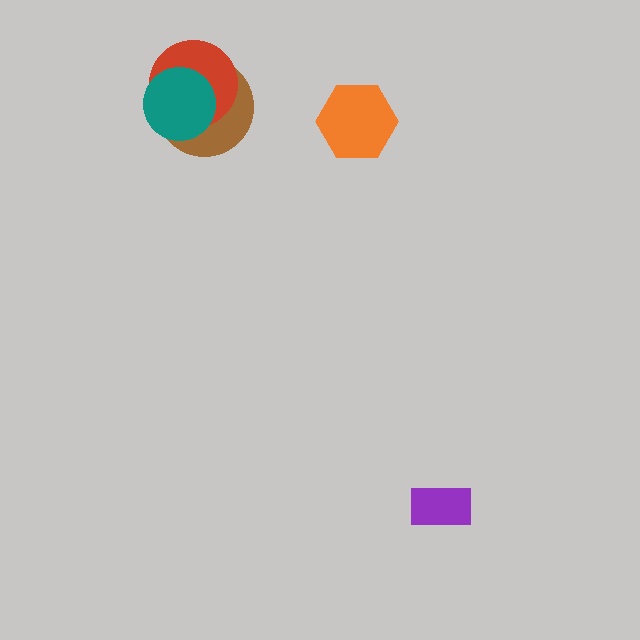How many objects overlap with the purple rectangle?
0 objects overlap with the purple rectangle.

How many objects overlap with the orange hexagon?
0 objects overlap with the orange hexagon.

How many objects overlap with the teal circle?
2 objects overlap with the teal circle.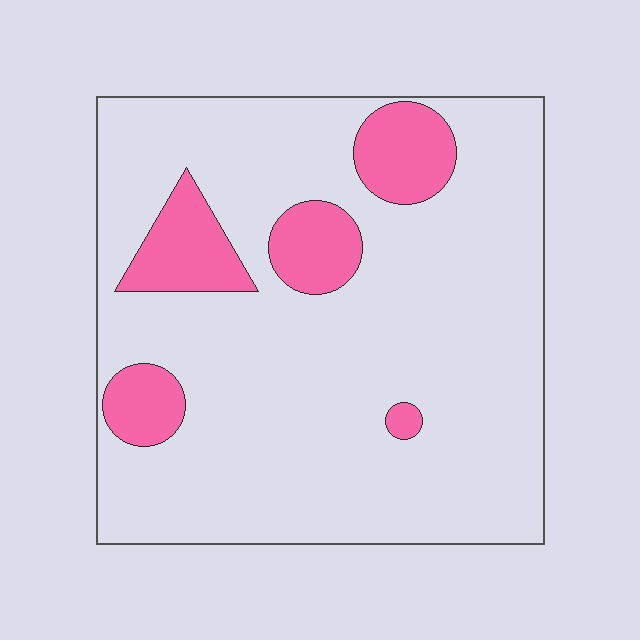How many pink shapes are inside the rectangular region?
5.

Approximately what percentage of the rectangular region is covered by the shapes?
Approximately 15%.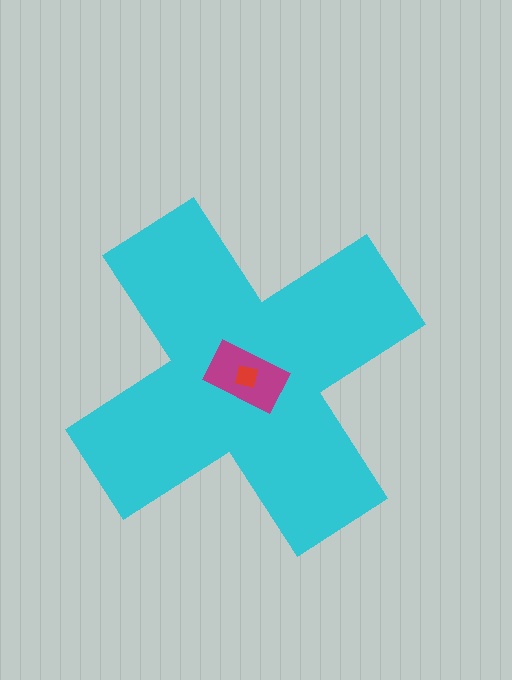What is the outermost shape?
The cyan cross.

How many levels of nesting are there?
3.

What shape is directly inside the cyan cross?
The magenta rectangle.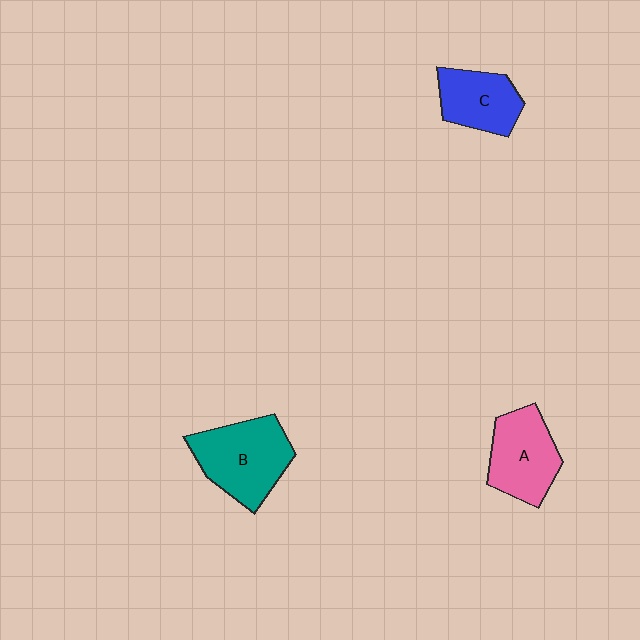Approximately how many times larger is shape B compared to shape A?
Approximately 1.2 times.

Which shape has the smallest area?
Shape C (blue).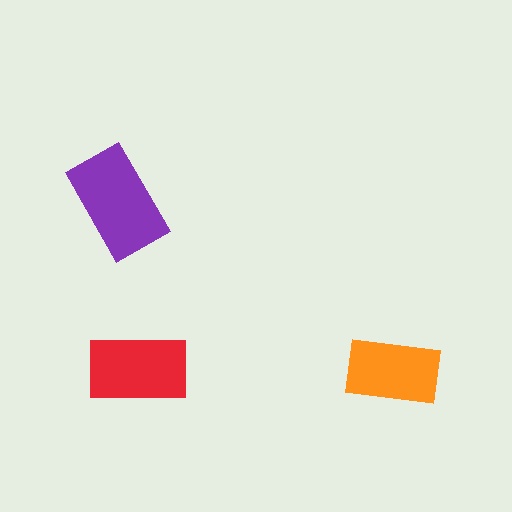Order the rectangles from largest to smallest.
the purple one, the red one, the orange one.